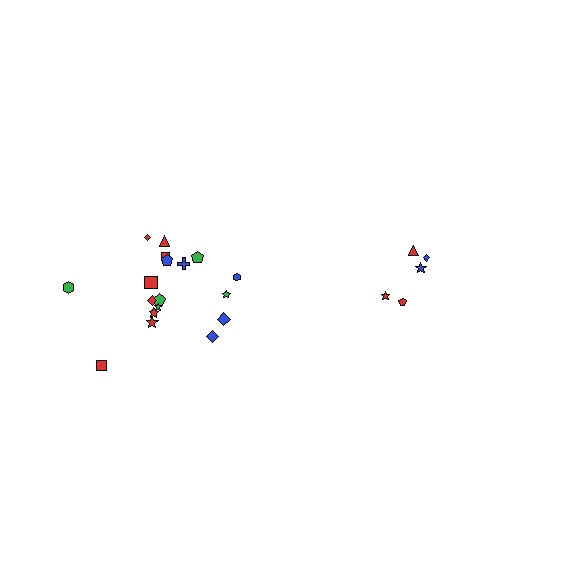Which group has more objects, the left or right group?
The left group.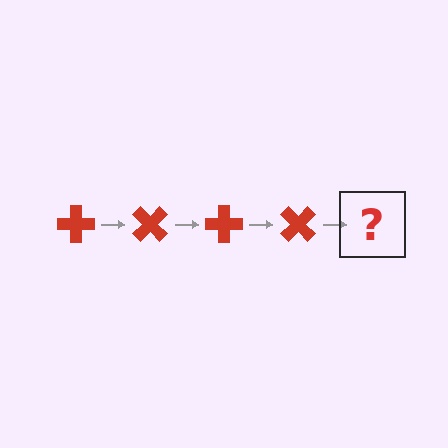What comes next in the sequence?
The next element should be a red cross rotated 180 degrees.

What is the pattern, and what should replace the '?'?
The pattern is that the cross rotates 45 degrees each step. The '?' should be a red cross rotated 180 degrees.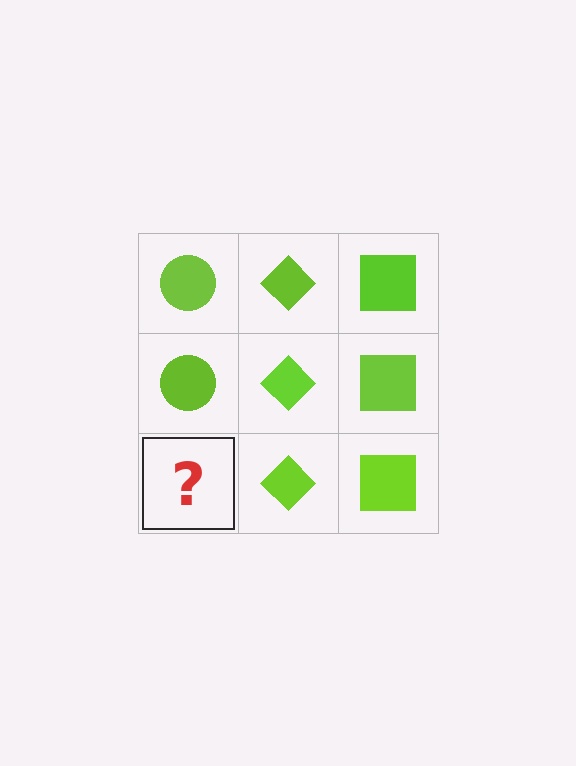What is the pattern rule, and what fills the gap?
The rule is that each column has a consistent shape. The gap should be filled with a lime circle.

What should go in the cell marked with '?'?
The missing cell should contain a lime circle.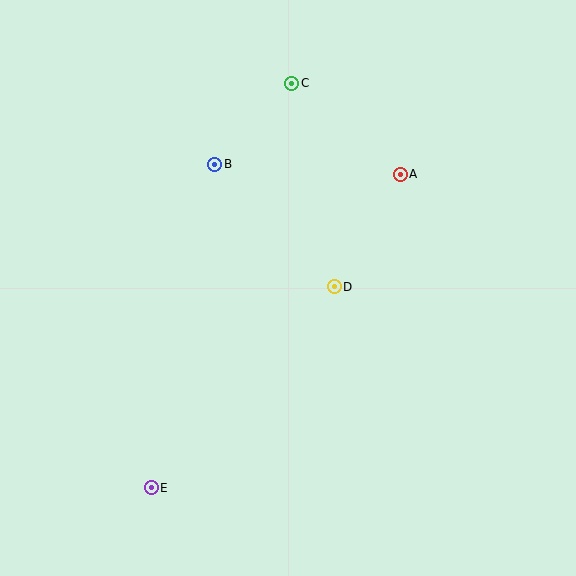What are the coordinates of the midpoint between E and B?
The midpoint between E and B is at (183, 326).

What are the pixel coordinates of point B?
Point B is at (215, 165).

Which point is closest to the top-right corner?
Point A is closest to the top-right corner.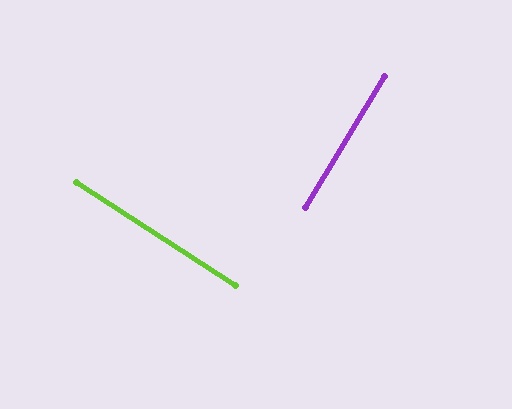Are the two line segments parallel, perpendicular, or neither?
Perpendicular — they meet at approximately 88°.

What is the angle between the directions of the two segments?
Approximately 88 degrees.